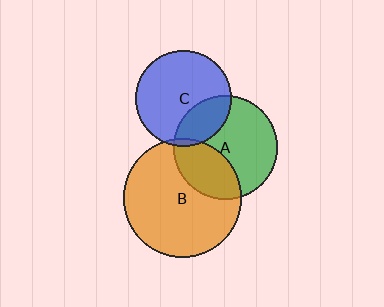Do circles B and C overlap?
Yes.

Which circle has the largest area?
Circle B (orange).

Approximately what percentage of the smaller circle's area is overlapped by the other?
Approximately 5%.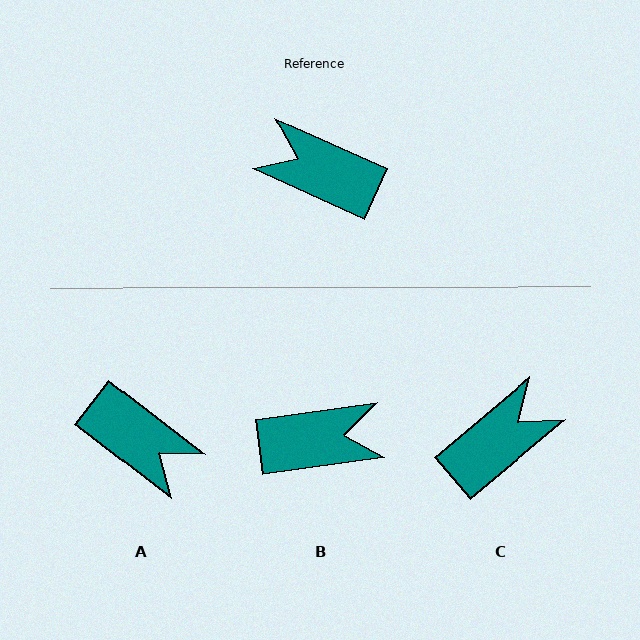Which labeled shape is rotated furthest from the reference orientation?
A, about 167 degrees away.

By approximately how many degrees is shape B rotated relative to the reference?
Approximately 148 degrees clockwise.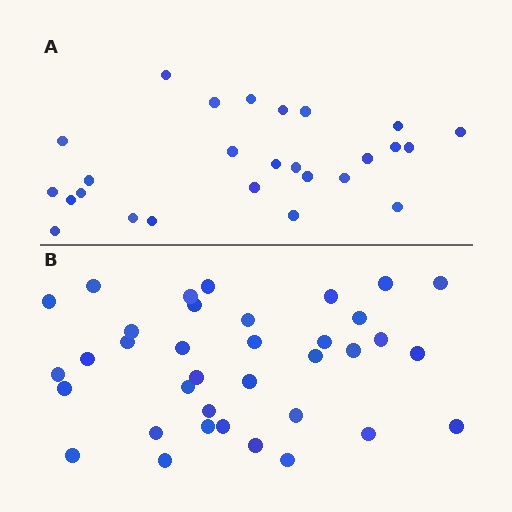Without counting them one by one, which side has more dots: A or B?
Region B (the bottom region) has more dots.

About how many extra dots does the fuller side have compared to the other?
Region B has roughly 10 or so more dots than region A.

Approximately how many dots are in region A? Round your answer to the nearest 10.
About 30 dots. (The exact count is 26, which rounds to 30.)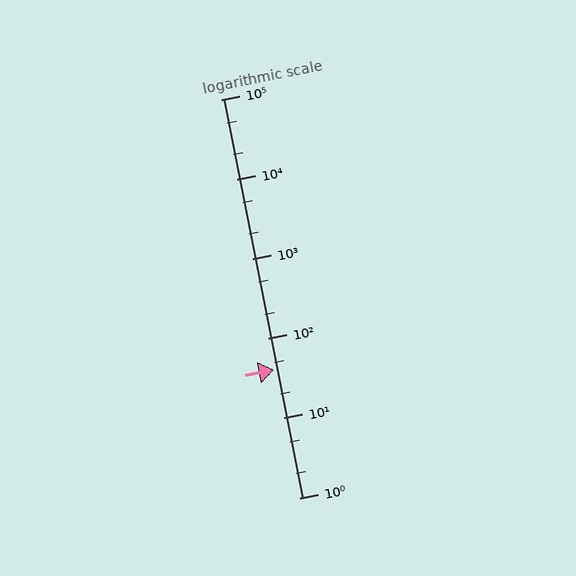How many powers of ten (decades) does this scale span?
The scale spans 5 decades, from 1 to 100000.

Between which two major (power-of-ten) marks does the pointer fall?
The pointer is between 10 and 100.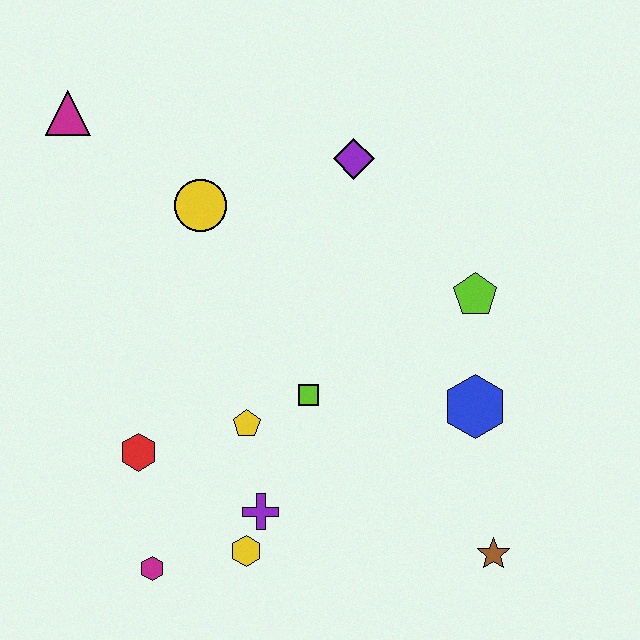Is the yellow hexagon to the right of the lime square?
No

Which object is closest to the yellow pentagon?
The lime square is closest to the yellow pentagon.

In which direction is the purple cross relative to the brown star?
The purple cross is to the left of the brown star.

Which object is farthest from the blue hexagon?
The magenta triangle is farthest from the blue hexagon.